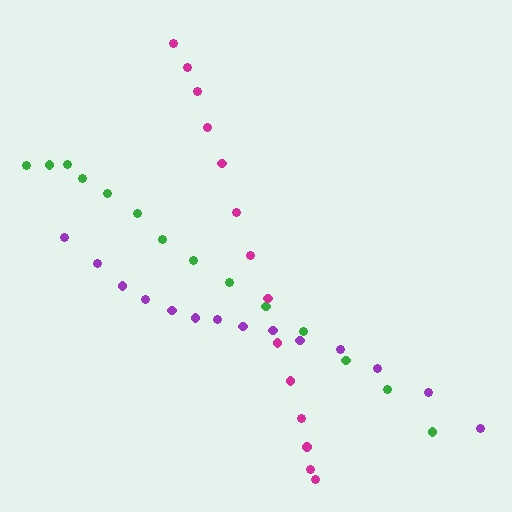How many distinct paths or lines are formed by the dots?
There are 3 distinct paths.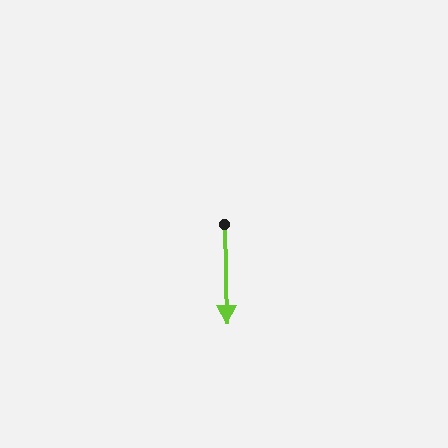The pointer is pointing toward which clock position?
Roughly 6 o'clock.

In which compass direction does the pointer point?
South.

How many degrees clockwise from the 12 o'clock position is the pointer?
Approximately 178 degrees.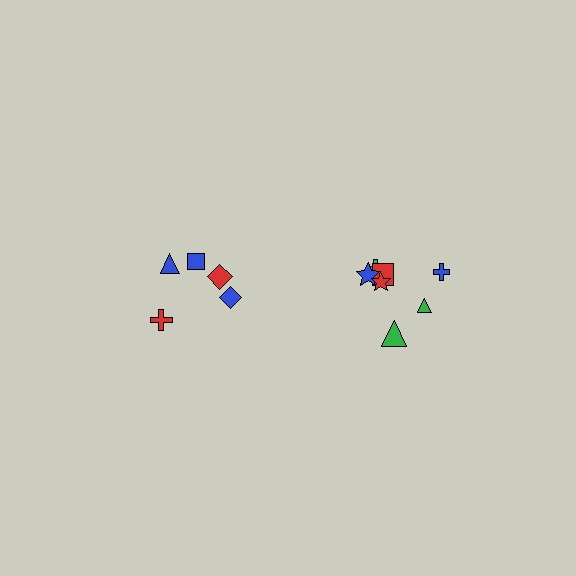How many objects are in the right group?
There are 7 objects.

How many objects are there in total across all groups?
There are 12 objects.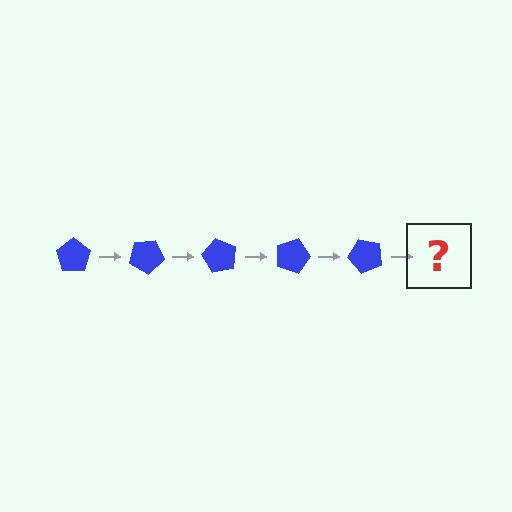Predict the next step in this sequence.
The next step is a blue pentagon rotated 150 degrees.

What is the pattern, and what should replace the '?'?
The pattern is that the pentagon rotates 30 degrees each step. The '?' should be a blue pentagon rotated 150 degrees.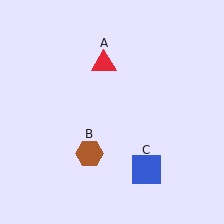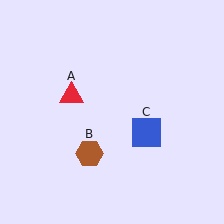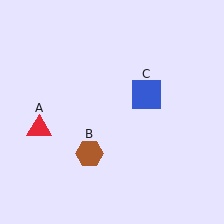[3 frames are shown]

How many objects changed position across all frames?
2 objects changed position: red triangle (object A), blue square (object C).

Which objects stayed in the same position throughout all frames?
Brown hexagon (object B) remained stationary.